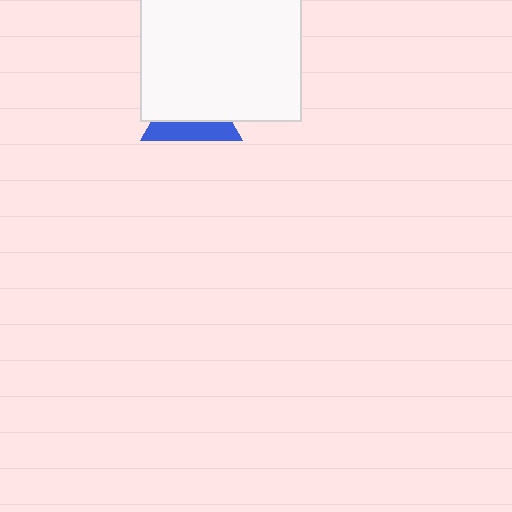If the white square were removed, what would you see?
You would see the complete blue triangle.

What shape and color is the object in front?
The object in front is a white square.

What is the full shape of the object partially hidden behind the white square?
The partially hidden object is a blue triangle.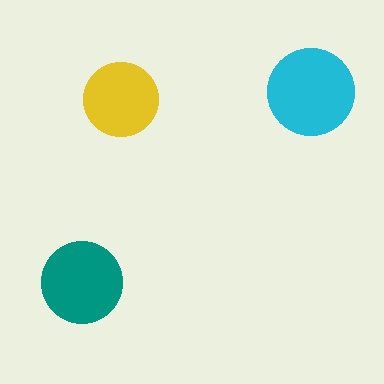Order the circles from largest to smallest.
the cyan one, the teal one, the yellow one.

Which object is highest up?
The cyan circle is topmost.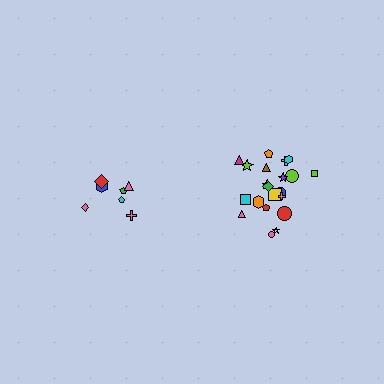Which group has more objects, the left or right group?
The right group.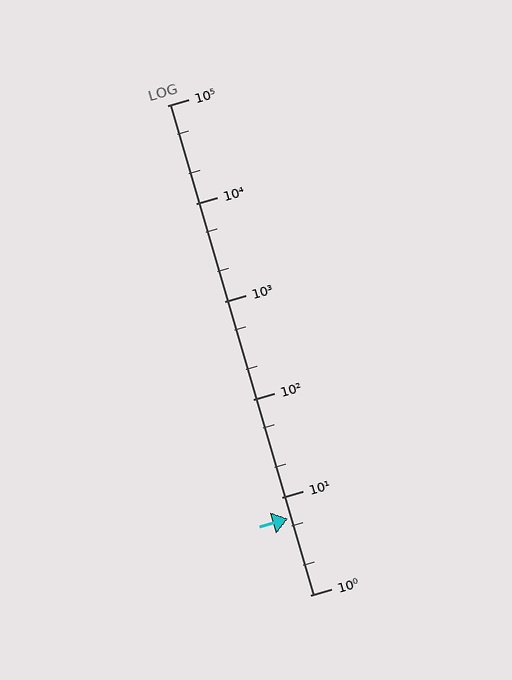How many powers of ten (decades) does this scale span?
The scale spans 5 decades, from 1 to 100000.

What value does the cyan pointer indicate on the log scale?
The pointer indicates approximately 6.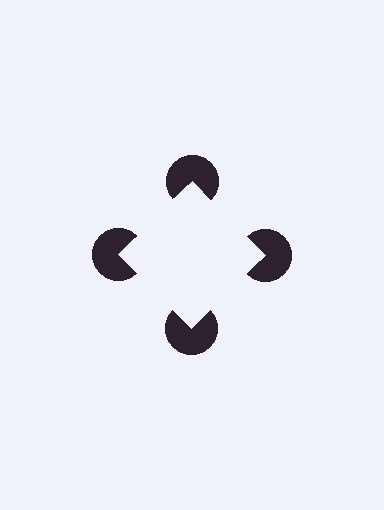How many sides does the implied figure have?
4 sides.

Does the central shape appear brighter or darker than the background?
It typically appears slightly brighter than the background, even though no actual brightness change is drawn.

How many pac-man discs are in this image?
There are 4 — one at each vertex of the illusory square.